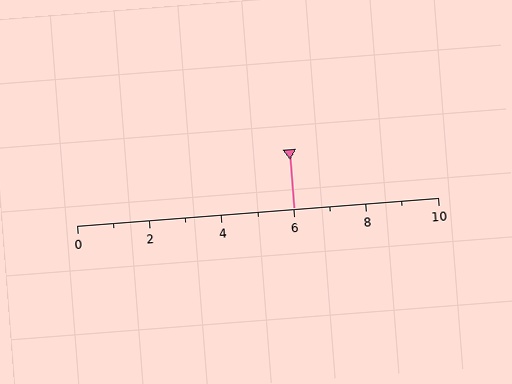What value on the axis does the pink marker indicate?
The marker indicates approximately 6.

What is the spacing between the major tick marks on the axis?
The major ticks are spaced 2 apart.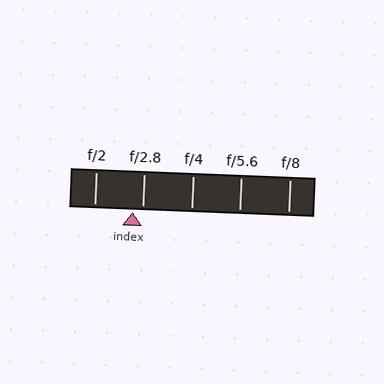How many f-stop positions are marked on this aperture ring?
There are 5 f-stop positions marked.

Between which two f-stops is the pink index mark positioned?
The index mark is between f/2 and f/2.8.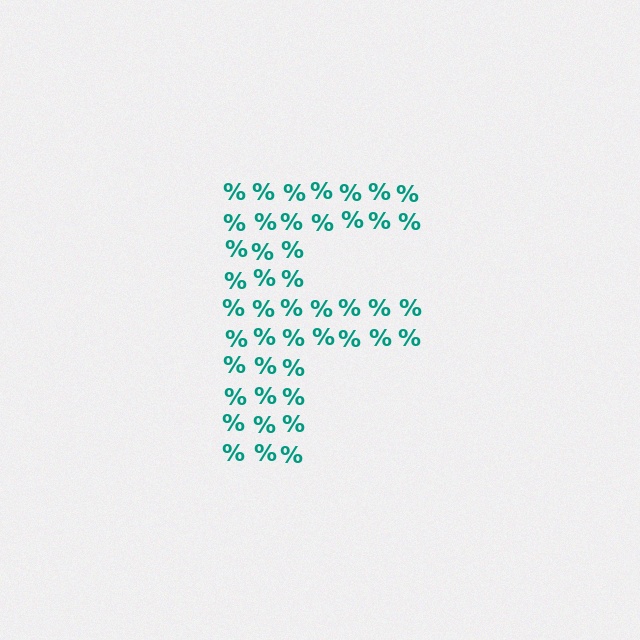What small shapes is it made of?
It is made of small percent signs.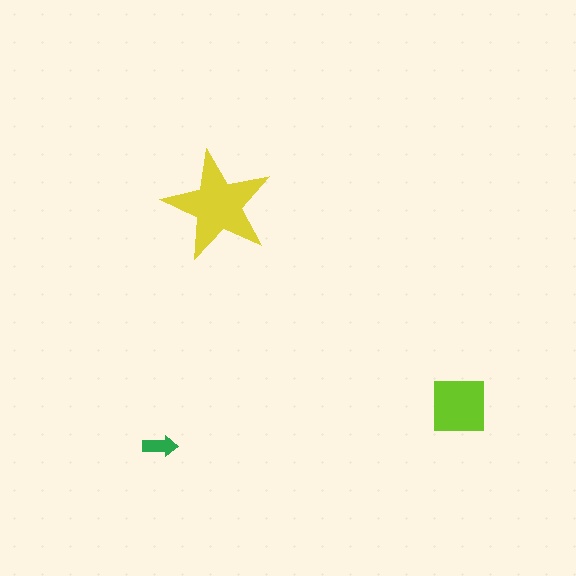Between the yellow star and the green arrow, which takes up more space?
The yellow star.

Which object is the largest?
The yellow star.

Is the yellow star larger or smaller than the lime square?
Larger.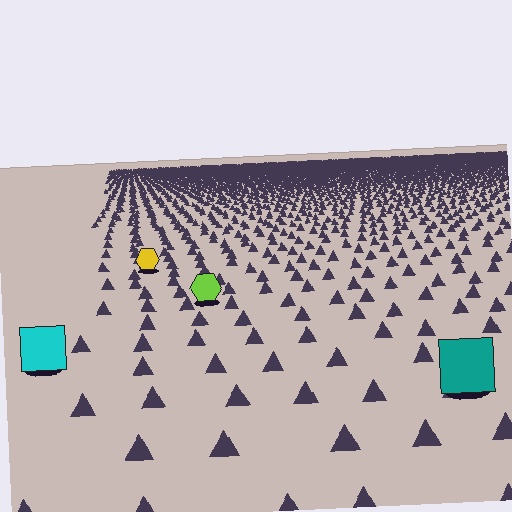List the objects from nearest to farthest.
From nearest to farthest: the teal square, the cyan square, the lime hexagon, the yellow hexagon.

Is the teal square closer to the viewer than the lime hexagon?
Yes. The teal square is closer — you can tell from the texture gradient: the ground texture is coarser near it.